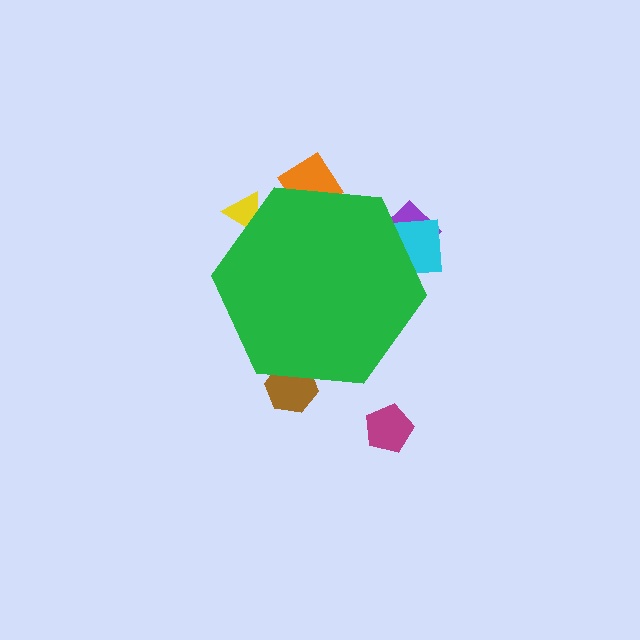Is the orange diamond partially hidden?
Yes, the orange diamond is partially hidden behind the green hexagon.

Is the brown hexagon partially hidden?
Yes, the brown hexagon is partially hidden behind the green hexagon.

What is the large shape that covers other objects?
A green hexagon.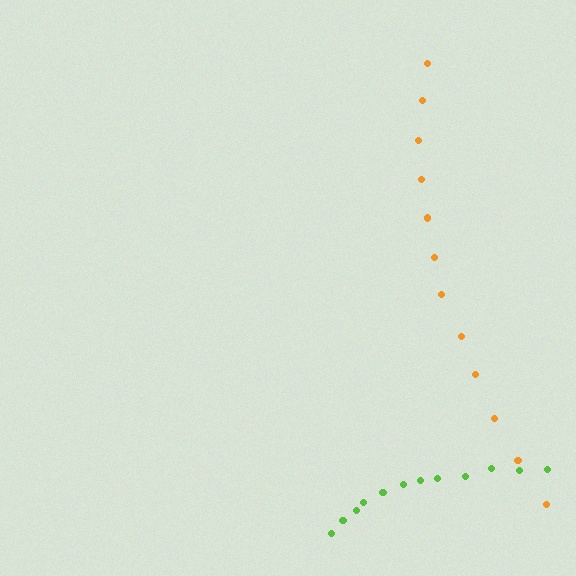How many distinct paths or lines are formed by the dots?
There are 2 distinct paths.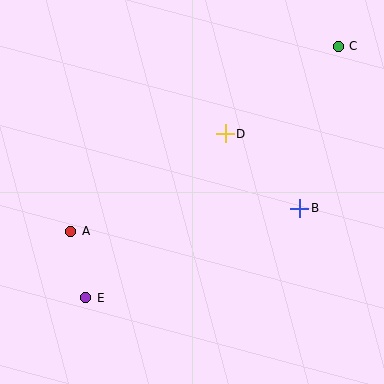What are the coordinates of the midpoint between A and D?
The midpoint between A and D is at (148, 183).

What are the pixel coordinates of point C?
Point C is at (338, 46).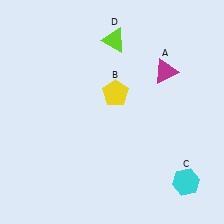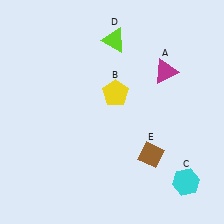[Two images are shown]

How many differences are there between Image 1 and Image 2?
There is 1 difference between the two images.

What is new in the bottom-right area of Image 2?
A brown diamond (E) was added in the bottom-right area of Image 2.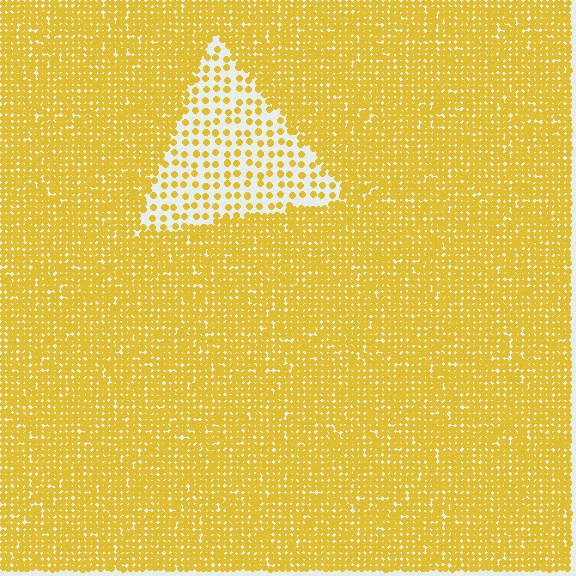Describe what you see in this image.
The image contains small yellow elements arranged at two different densities. A triangle-shaped region is visible where the elements are less densely packed than the surrounding area.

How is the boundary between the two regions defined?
The boundary is defined by a change in element density (approximately 3.0x ratio). All elements are the same color, size, and shape.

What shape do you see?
I see a triangle.